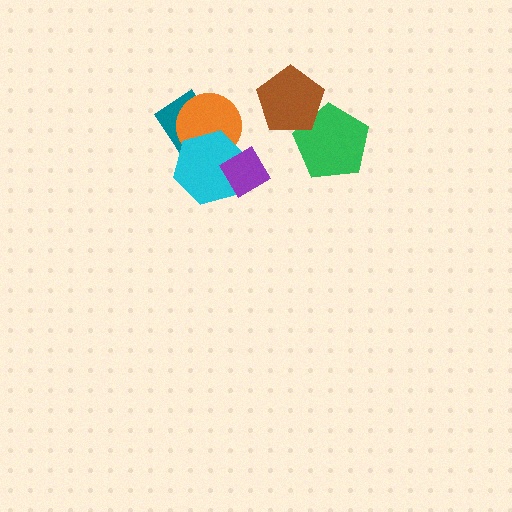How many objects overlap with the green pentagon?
1 object overlaps with the green pentagon.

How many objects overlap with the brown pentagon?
1 object overlaps with the brown pentagon.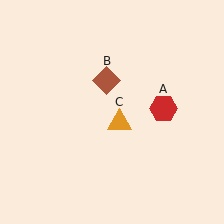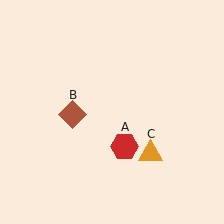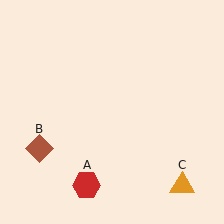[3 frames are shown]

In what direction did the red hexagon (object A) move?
The red hexagon (object A) moved down and to the left.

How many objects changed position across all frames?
3 objects changed position: red hexagon (object A), brown diamond (object B), orange triangle (object C).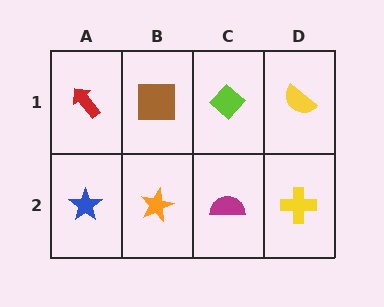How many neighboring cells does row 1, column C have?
3.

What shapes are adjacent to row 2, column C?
A lime diamond (row 1, column C), an orange star (row 2, column B), a yellow cross (row 2, column D).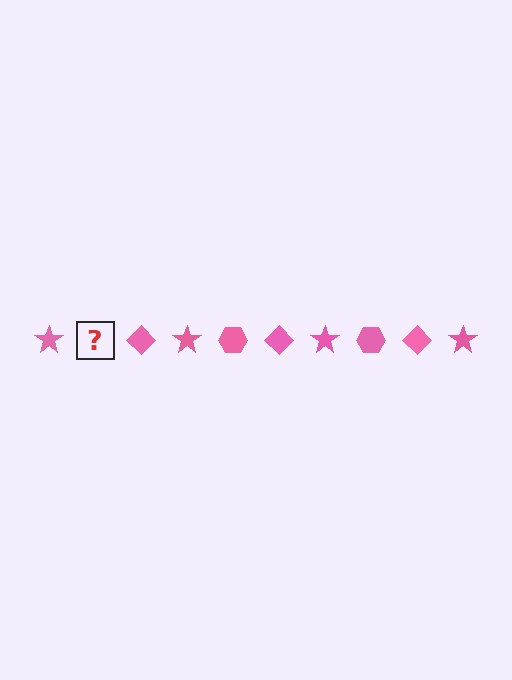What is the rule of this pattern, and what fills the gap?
The rule is that the pattern cycles through star, hexagon, diamond shapes in pink. The gap should be filled with a pink hexagon.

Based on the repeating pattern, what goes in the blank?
The blank should be a pink hexagon.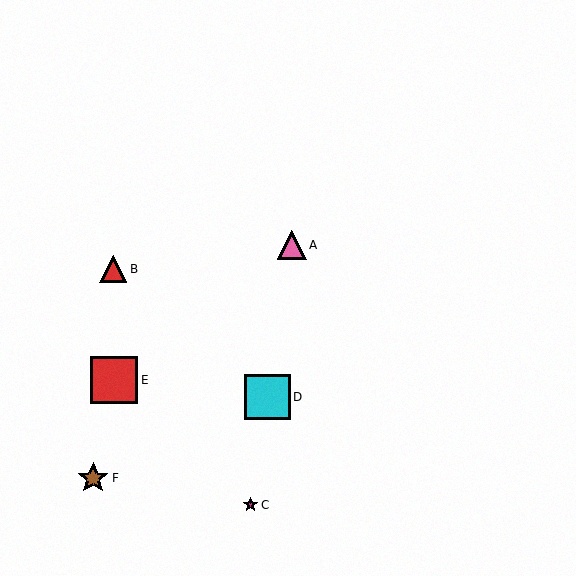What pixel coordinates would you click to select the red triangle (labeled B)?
Click at (113, 269) to select the red triangle B.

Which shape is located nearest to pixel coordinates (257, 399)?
The cyan square (labeled D) at (267, 397) is nearest to that location.